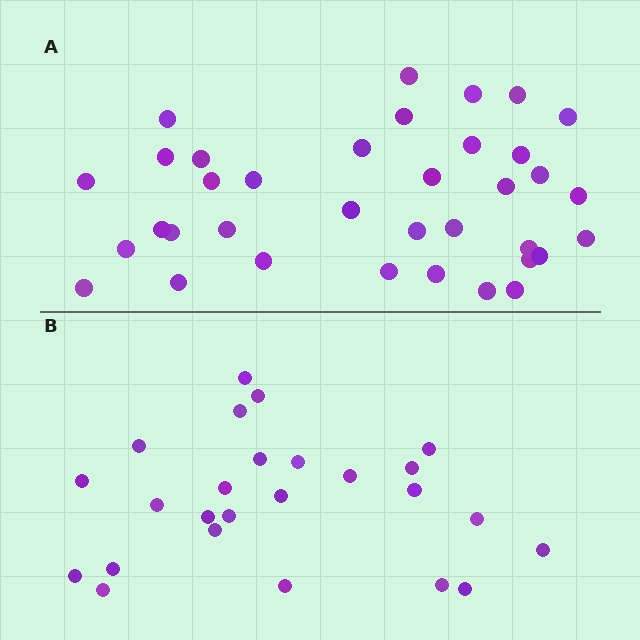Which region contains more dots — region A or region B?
Region A (the top region) has more dots.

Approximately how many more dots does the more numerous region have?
Region A has roughly 12 or so more dots than region B.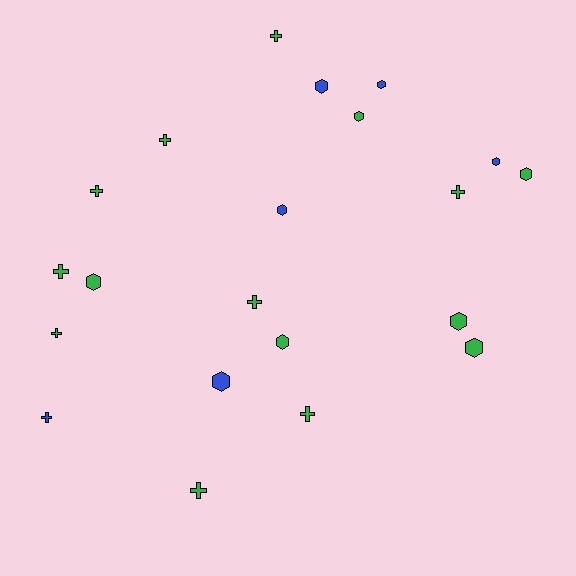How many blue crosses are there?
There is 1 blue cross.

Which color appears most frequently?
Green, with 15 objects.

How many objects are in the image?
There are 21 objects.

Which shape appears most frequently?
Hexagon, with 11 objects.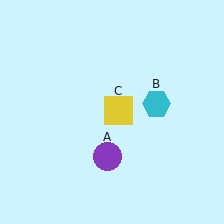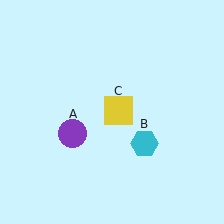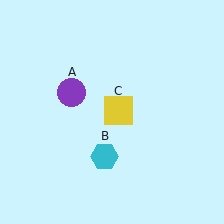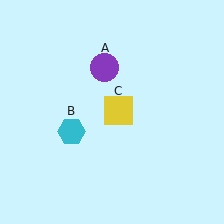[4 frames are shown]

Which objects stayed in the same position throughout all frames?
Yellow square (object C) remained stationary.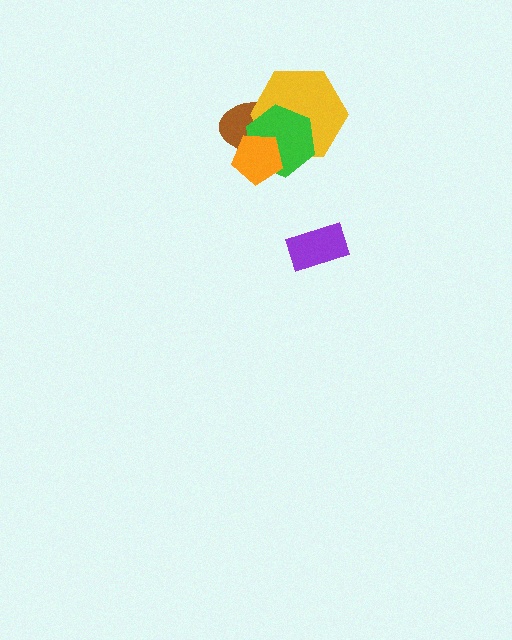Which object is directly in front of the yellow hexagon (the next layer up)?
The green hexagon is directly in front of the yellow hexagon.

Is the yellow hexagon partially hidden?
Yes, it is partially covered by another shape.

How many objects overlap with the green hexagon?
3 objects overlap with the green hexagon.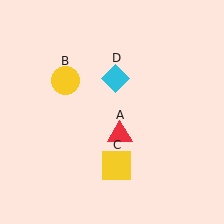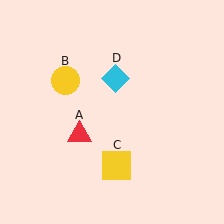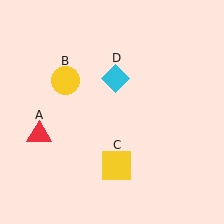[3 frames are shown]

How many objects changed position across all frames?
1 object changed position: red triangle (object A).